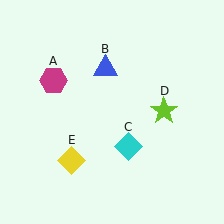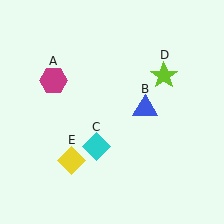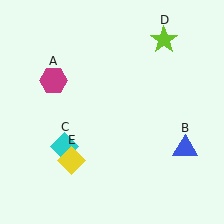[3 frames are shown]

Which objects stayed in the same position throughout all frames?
Magenta hexagon (object A) and yellow diamond (object E) remained stationary.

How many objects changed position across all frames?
3 objects changed position: blue triangle (object B), cyan diamond (object C), lime star (object D).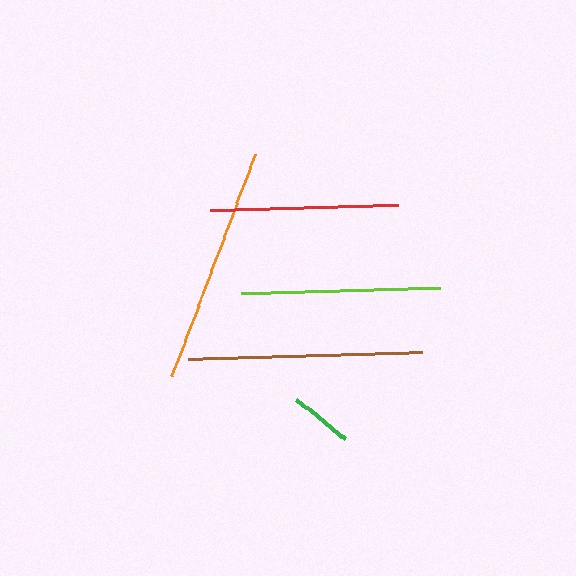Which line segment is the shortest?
The green line is the shortest at approximately 63 pixels.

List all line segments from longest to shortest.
From longest to shortest: orange, brown, lime, red, green.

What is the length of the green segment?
The green segment is approximately 63 pixels long.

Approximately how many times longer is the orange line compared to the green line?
The orange line is approximately 3.8 times the length of the green line.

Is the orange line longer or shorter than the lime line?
The orange line is longer than the lime line.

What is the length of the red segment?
The red segment is approximately 188 pixels long.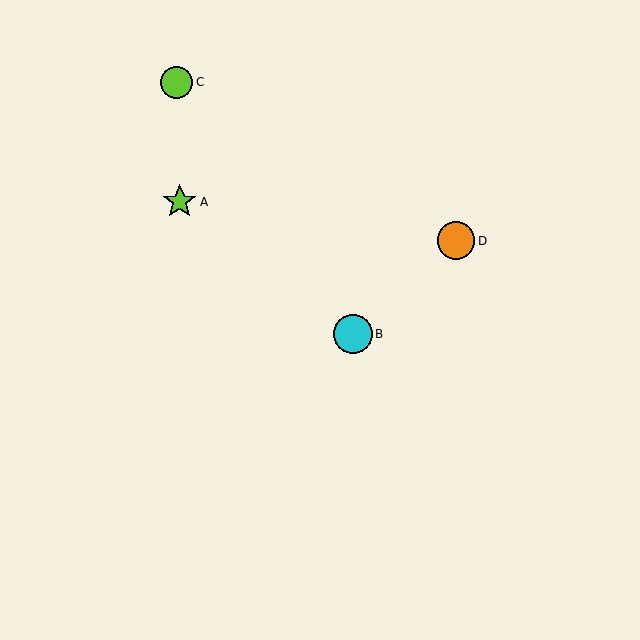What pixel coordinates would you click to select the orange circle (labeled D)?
Click at (456, 241) to select the orange circle D.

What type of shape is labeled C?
Shape C is a lime circle.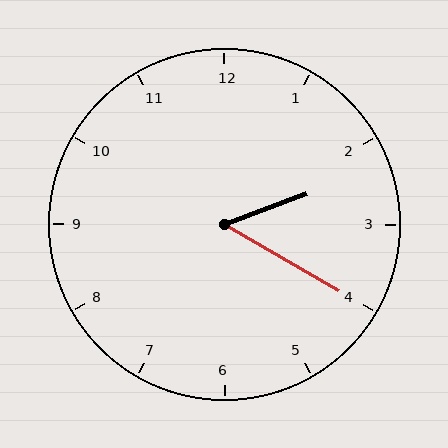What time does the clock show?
2:20.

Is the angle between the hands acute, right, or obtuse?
It is acute.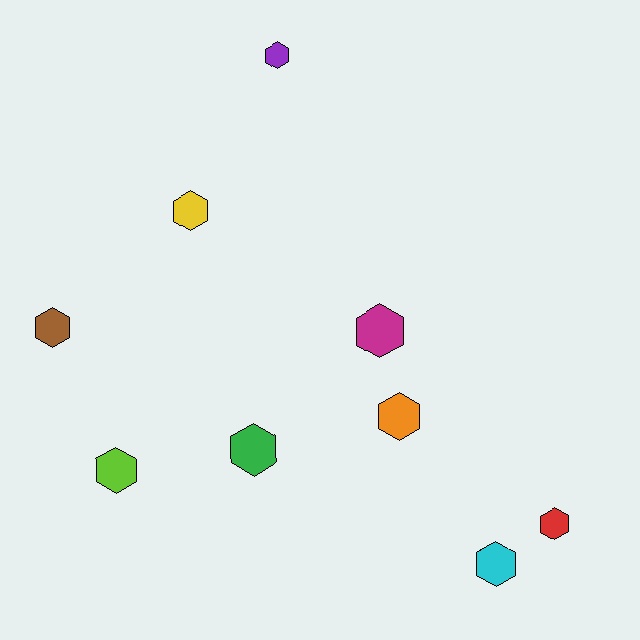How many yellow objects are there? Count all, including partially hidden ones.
There is 1 yellow object.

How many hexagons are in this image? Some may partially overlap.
There are 9 hexagons.